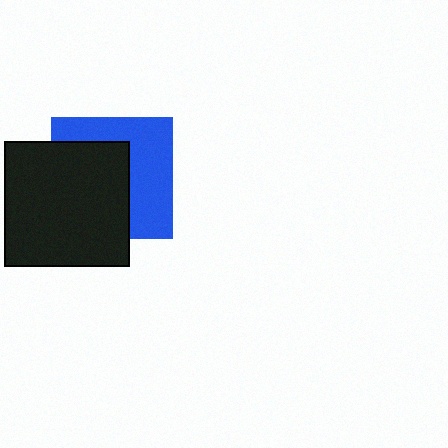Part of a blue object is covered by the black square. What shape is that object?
It is a square.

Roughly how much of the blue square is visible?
About half of it is visible (roughly 49%).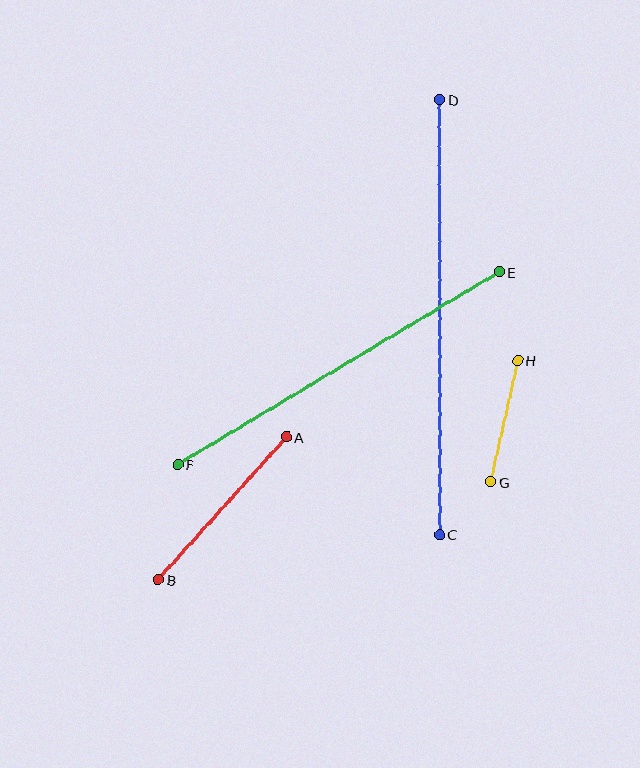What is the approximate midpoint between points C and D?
The midpoint is at approximately (440, 317) pixels.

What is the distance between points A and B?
The distance is approximately 192 pixels.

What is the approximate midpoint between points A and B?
The midpoint is at approximately (222, 508) pixels.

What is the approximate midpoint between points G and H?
The midpoint is at approximately (505, 421) pixels.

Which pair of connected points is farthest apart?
Points C and D are farthest apart.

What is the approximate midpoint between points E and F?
The midpoint is at approximately (339, 368) pixels.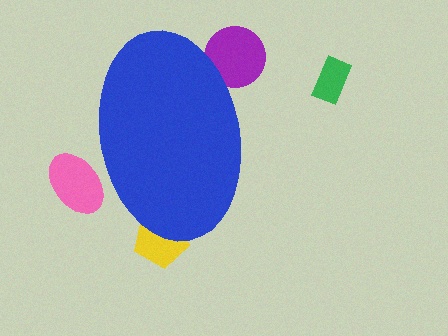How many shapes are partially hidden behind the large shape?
3 shapes are partially hidden.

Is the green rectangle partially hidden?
No, the green rectangle is fully visible.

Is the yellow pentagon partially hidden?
Yes, the yellow pentagon is partially hidden behind the blue ellipse.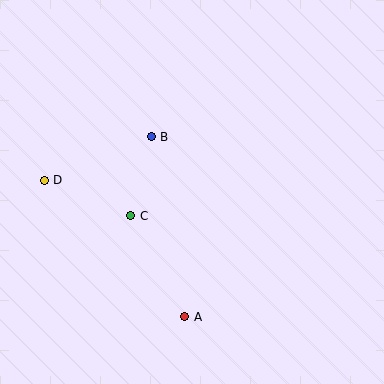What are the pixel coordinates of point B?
Point B is at (151, 137).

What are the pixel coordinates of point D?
Point D is at (44, 180).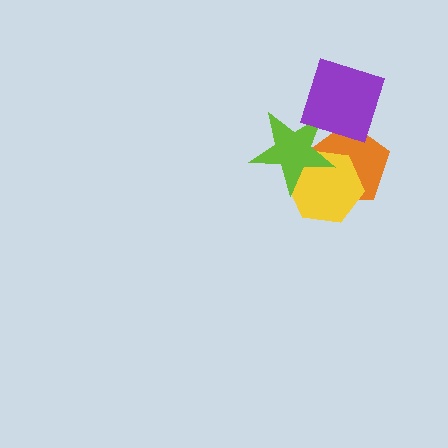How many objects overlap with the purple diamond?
2 objects overlap with the purple diamond.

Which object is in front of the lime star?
The purple diamond is in front of the lime star.